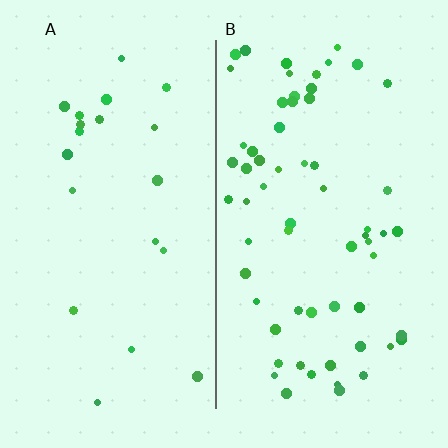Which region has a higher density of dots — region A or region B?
B (the right).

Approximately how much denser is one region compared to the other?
Approximately 3.0× — region B over region A.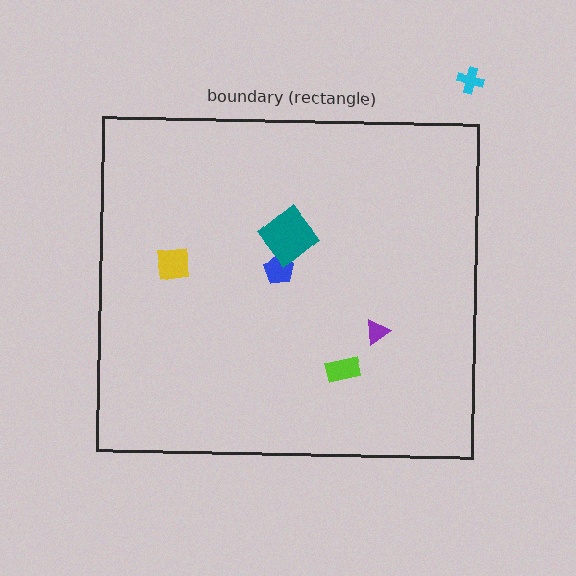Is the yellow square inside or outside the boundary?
Inside.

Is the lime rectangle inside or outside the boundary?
Inside.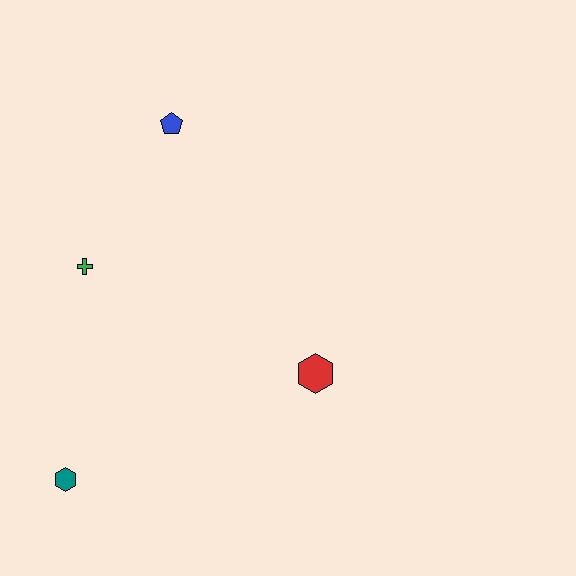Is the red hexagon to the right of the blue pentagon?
Yes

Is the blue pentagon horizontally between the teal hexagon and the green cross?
No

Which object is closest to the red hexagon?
The green cross is closest to the red hexagon.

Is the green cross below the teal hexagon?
No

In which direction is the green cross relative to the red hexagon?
The green cross is to the left of the red hexagon.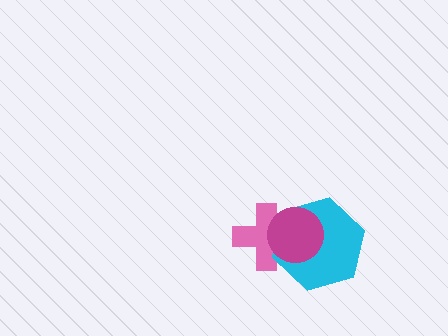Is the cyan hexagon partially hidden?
Yes, it is partially covered by another shape.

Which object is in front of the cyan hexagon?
The magenta circle is in front of the cyan hexagon.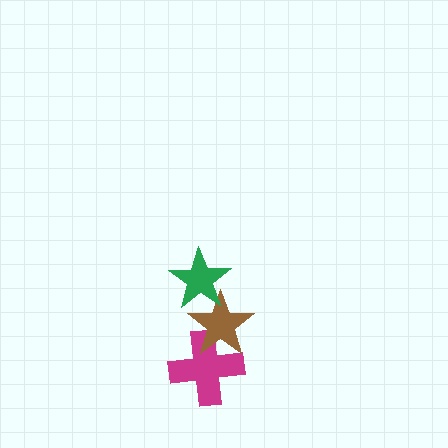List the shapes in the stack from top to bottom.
From top to bottom: the green star, the brown star, the magenta cross.